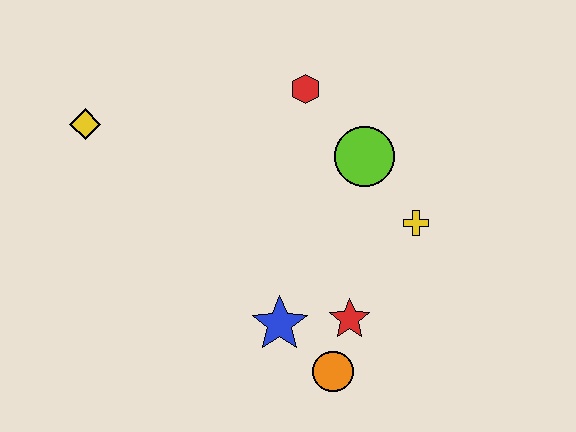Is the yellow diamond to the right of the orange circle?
No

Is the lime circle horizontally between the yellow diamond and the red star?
No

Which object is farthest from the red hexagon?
The orange circle is farthest from the red hexagon.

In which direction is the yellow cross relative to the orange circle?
The yellow cross is above the orange circle.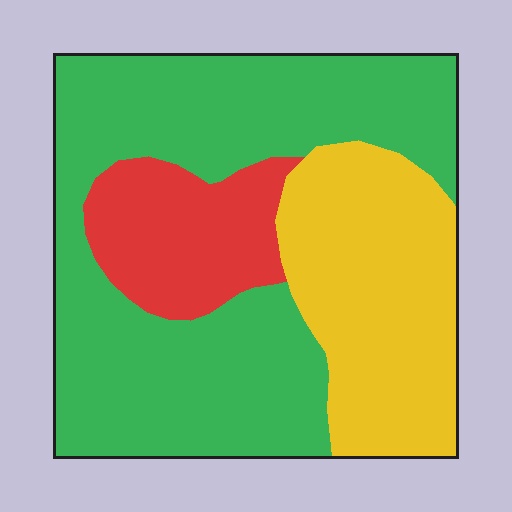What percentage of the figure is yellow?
Yellow covers around 30% of the figure.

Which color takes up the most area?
Green, at roughly 55%.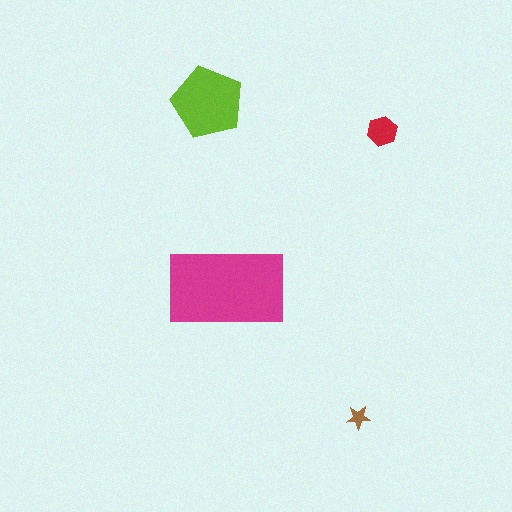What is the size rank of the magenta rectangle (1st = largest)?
1st.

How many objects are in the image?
There are 4 objects in the image.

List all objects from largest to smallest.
The magenta rectangle, the lime pentagon, the red hexagon, the brown star.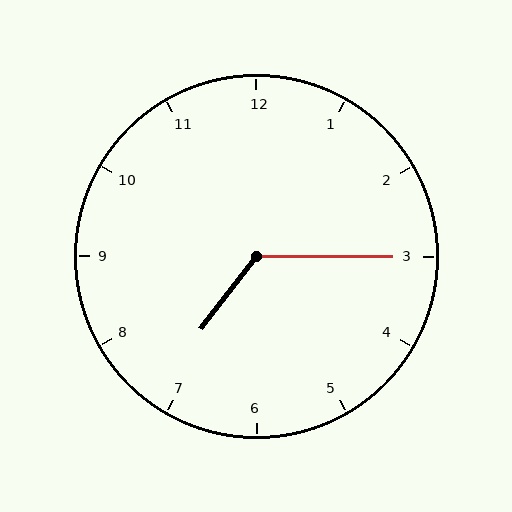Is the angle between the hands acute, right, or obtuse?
It is obtuse.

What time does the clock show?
7:15.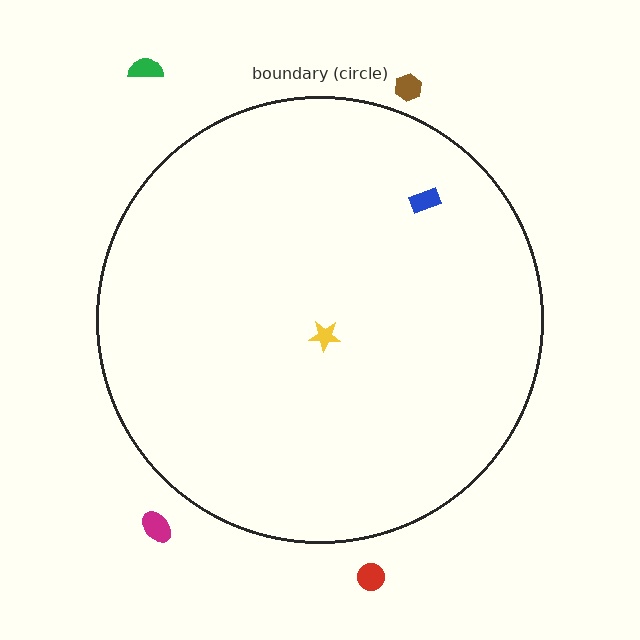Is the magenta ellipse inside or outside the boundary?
Outside.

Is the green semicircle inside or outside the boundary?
Outside.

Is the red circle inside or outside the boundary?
Outside.